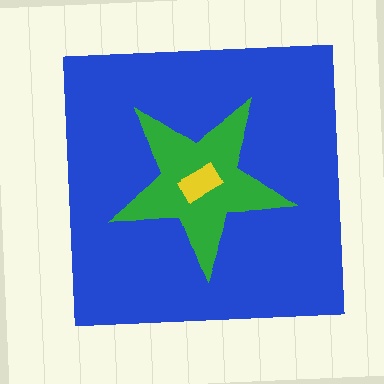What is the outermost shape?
The blue square.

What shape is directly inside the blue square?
The green star.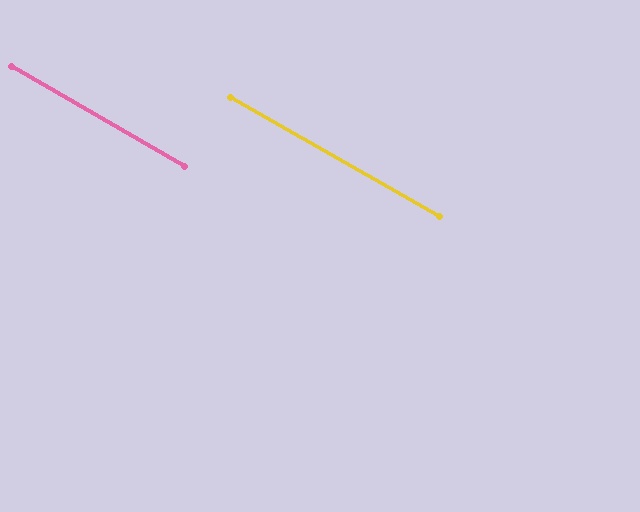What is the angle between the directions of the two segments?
Approximately 0 degrees.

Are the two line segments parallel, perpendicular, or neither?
Parallel — their directions differ by only 0.1°.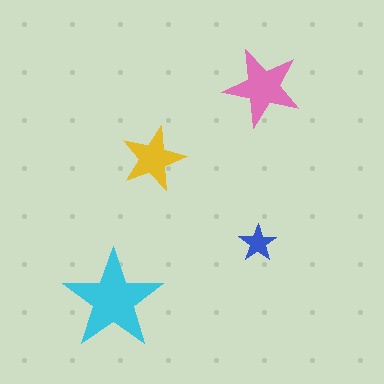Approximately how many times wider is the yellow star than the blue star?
About 1.5 times wider.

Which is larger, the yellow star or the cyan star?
The cyan one.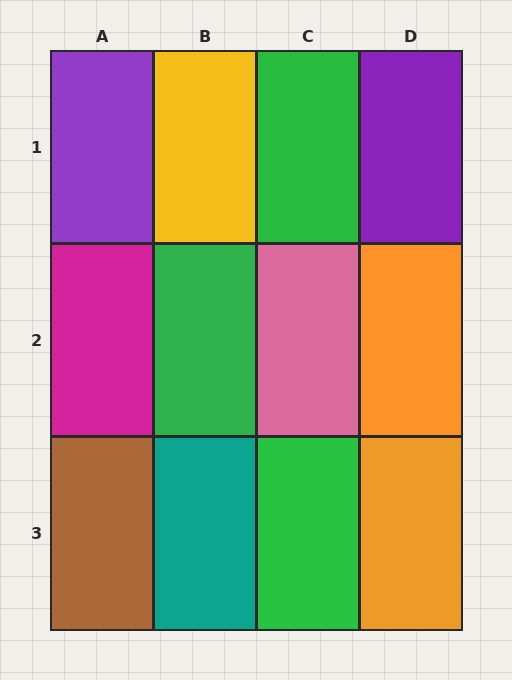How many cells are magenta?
1 cell is magenta.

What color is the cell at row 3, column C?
Green.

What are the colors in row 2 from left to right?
Magenta, green, pink, orange.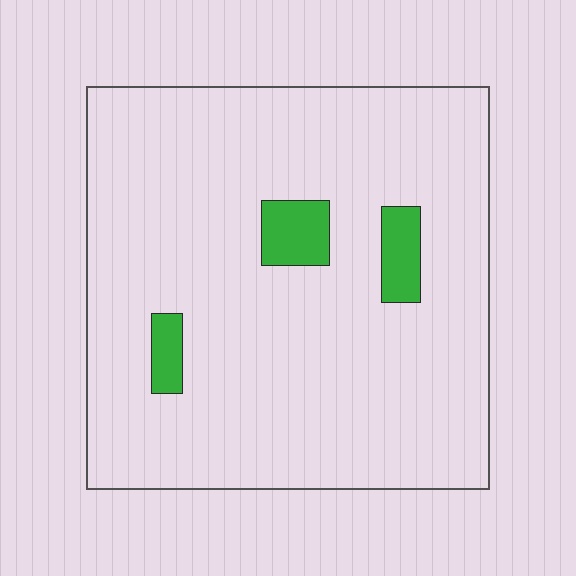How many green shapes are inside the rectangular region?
3.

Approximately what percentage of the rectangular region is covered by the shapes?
Approximately 5%.